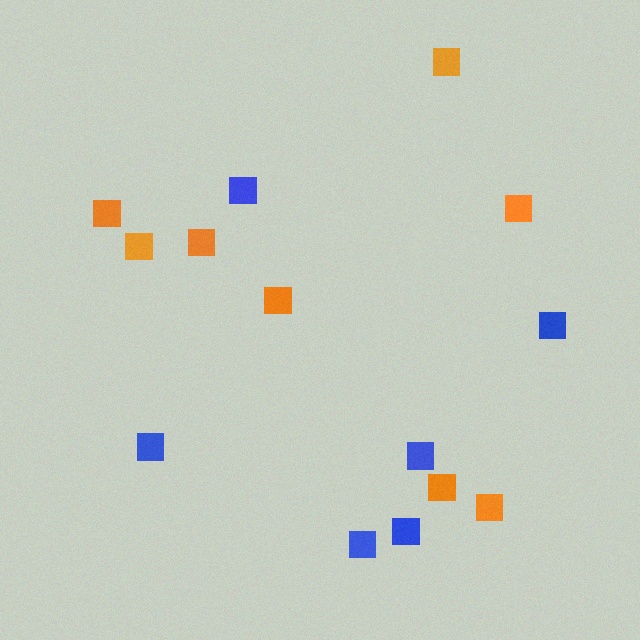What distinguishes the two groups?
There are 2 groups: one group of orange squares (8) and one group of blue squares (6).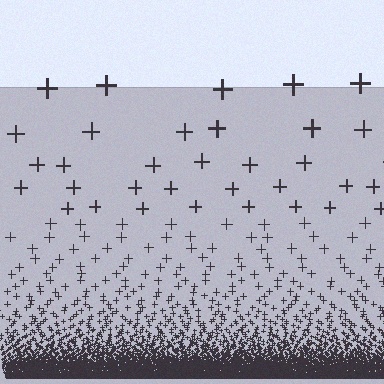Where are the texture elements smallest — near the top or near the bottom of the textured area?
Near the bottom.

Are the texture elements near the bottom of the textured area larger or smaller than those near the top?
Smaller. The gradient is inverted — elements near the bottom are smaller and denser.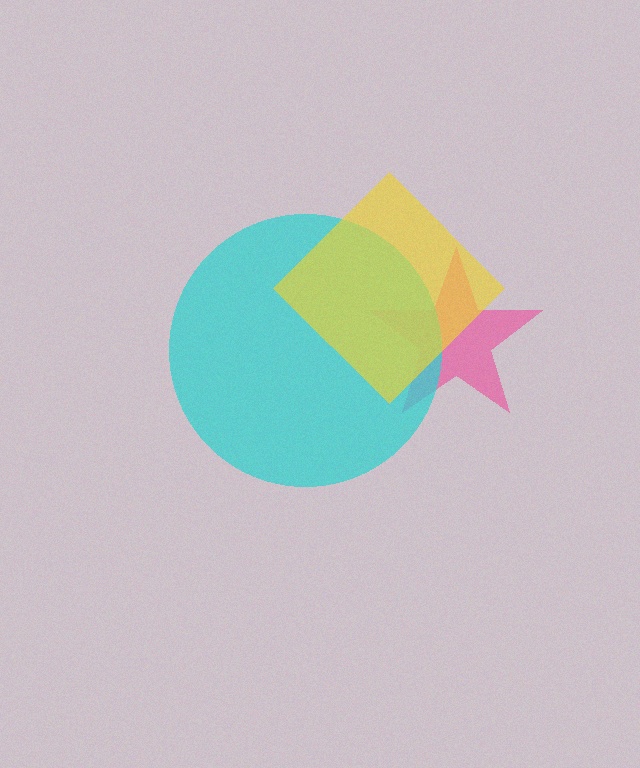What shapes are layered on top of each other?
The layered shapes are: a pink star, a cyan circle, a yellow diamond.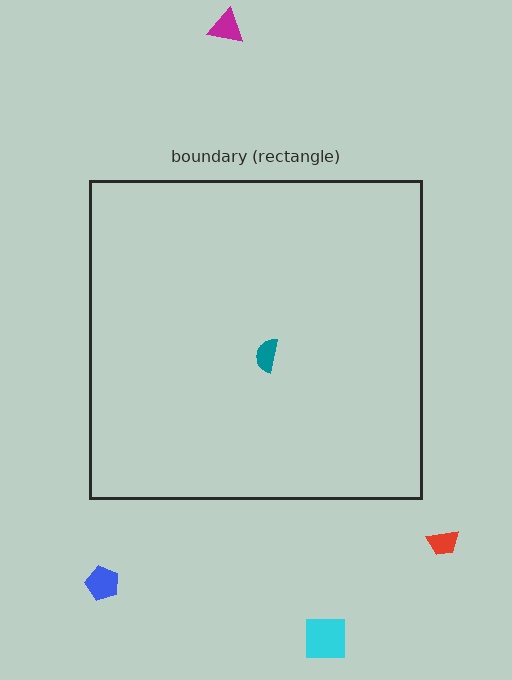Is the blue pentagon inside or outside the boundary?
Outside.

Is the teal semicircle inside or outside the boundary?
Inside.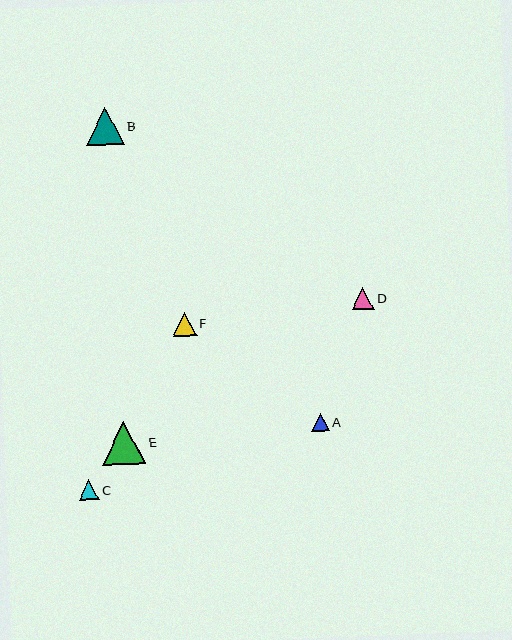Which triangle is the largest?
Triangle E is the largest with a size of approximately 43 pixels.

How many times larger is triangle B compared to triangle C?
Triangle B is approximately 1.9 times the size of triangle C.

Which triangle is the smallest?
Triangle A is the smallest with a size of approximately 18 pixels.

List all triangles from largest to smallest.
From largest to smallest: E, B, F, D, C, A.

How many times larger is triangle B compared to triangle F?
Triangle B is approximately 1.6 times the size of triangle F.